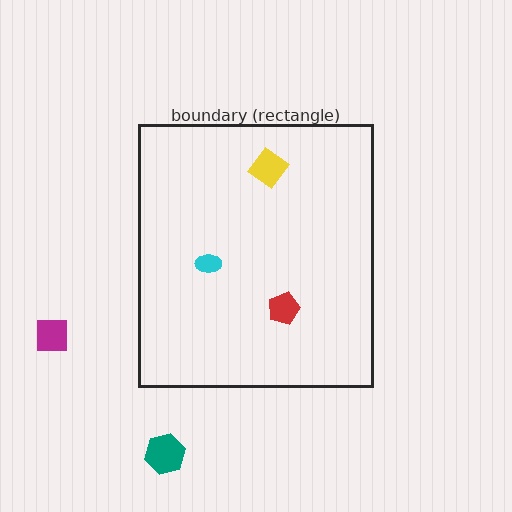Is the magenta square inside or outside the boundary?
Outside.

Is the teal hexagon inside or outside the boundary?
Outside.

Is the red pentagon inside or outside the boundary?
Inside.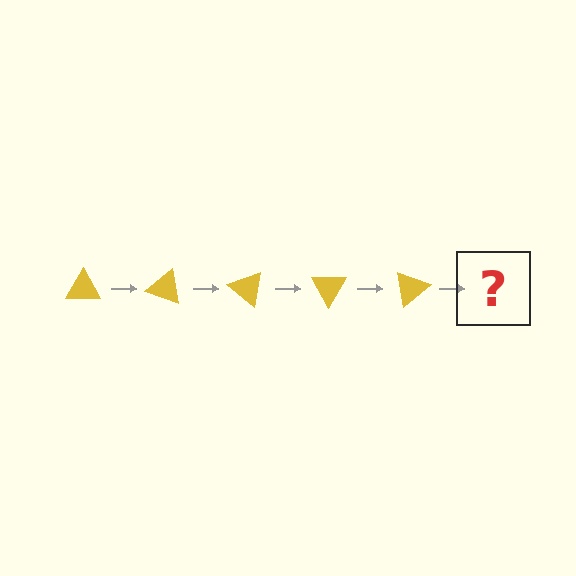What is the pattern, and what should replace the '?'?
The pattern is that the triangle rotates 20 degrees each step. The '?' should be a yellow triangle rotated 100 degrees.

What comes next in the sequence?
The next element should be a yellow triangle rotated 100 degrees.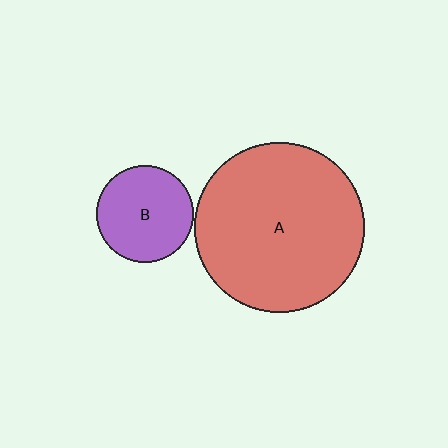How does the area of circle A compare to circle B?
Approximately 3.1 times.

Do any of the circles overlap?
No, none of the circles overlap.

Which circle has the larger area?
Circle A (red).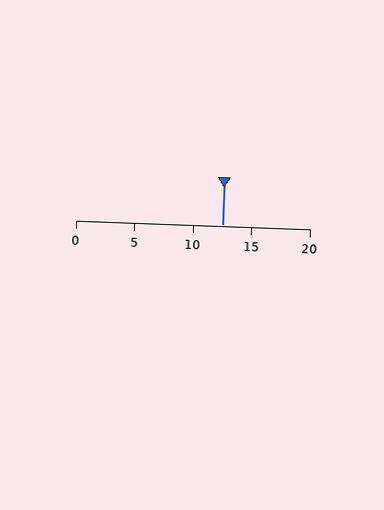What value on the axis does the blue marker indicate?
The marker indicates approximately 12.5.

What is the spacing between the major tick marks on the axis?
The major ticks are spaced 5 apart.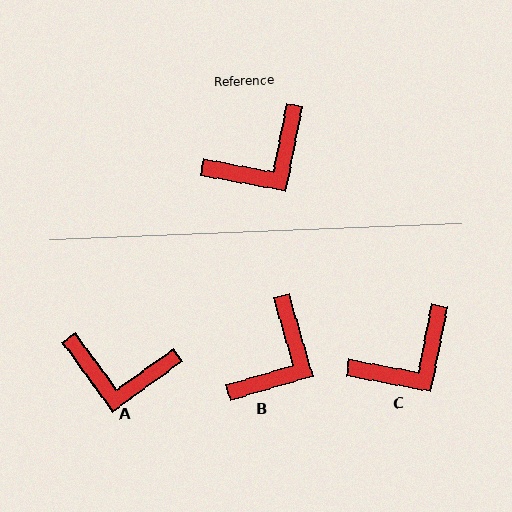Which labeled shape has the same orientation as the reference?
C.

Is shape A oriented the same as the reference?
No, it is off by about 43 degrees.